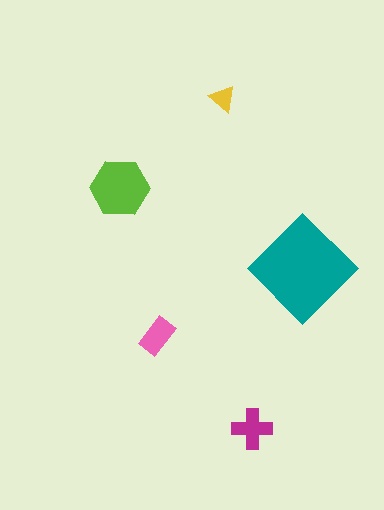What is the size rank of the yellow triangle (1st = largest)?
5th.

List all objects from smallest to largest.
The yellow triangle, the pink rectangle, the magenta cross, the lime hexagon, the teal diamond.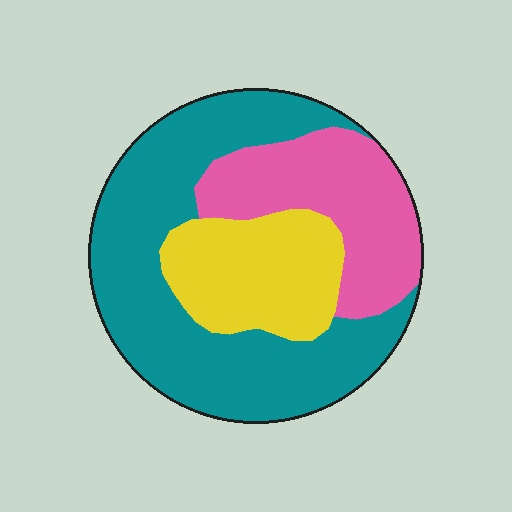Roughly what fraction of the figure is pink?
Pink covers 26% of the figure.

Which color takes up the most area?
Teal, at roughly 50%.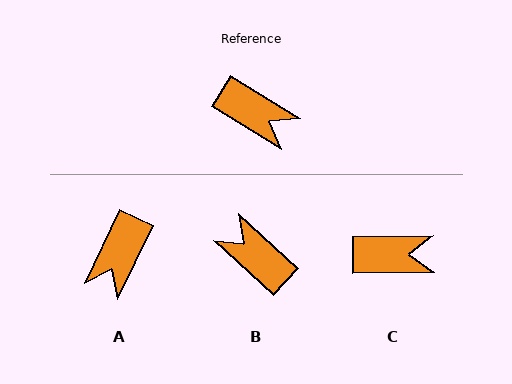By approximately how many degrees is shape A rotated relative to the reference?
Approximately 84 degrees clockwise.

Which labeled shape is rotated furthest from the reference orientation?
B, about 169 degrees away.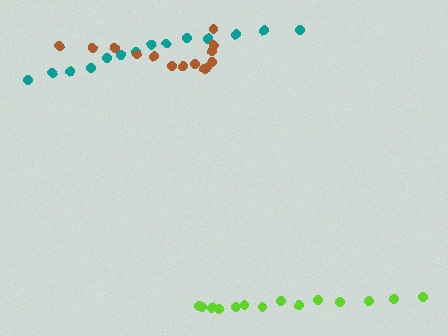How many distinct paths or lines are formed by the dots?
There are 3 distinct paths.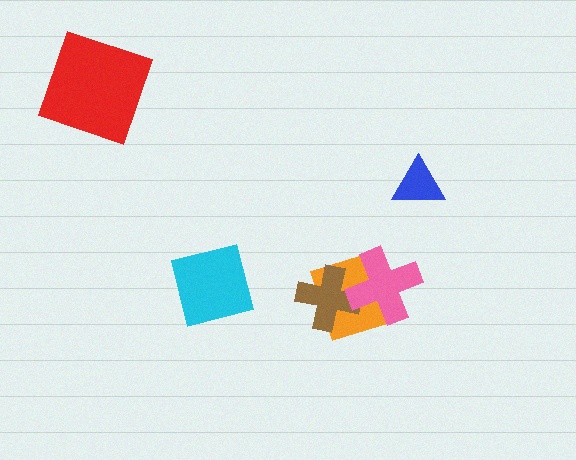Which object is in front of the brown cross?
The pink cross is in front of the brown cross.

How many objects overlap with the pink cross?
2 objects overlap with the pink cross.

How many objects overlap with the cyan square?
0 objects overlap with the cyan square.